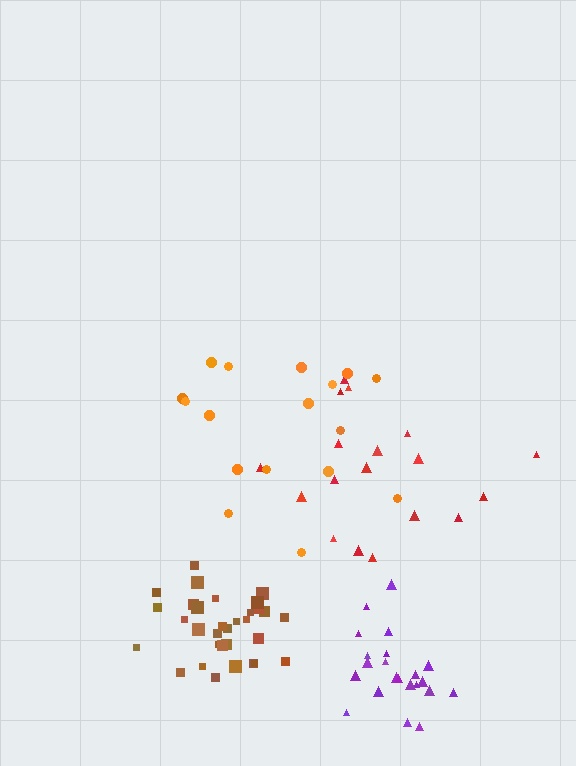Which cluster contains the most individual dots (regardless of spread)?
Brown (32).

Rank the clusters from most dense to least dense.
brown, purple, red, orange.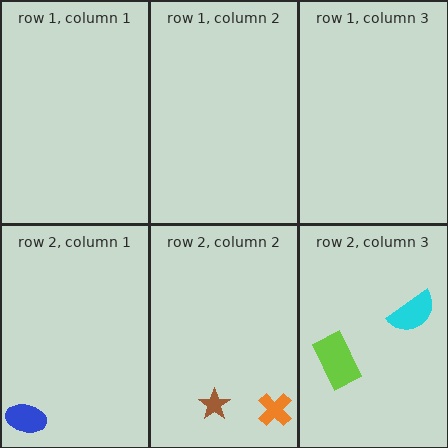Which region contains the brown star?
The row 2, column 2 region.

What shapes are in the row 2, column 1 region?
The blue ellipse.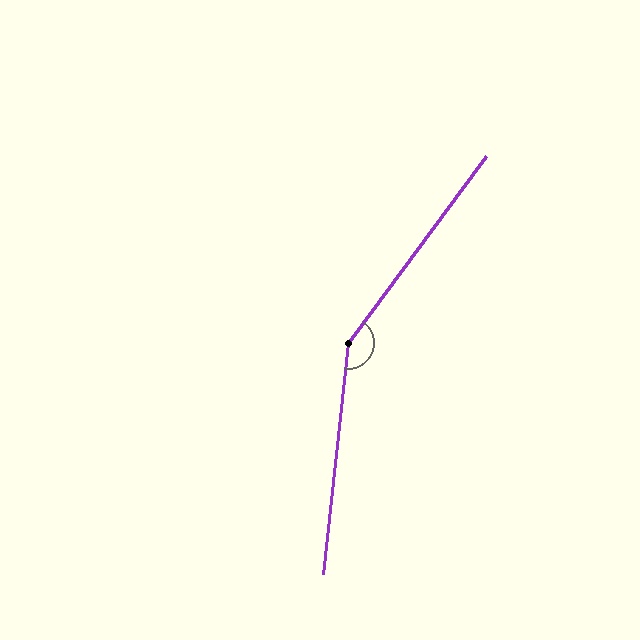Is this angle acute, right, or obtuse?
It is obtuse.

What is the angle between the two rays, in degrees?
Approximately 149 degrees.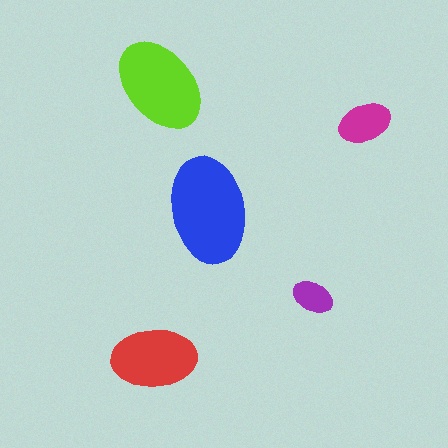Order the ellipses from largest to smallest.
the blue one, the lime one, the red one, the magenta one, the purple one.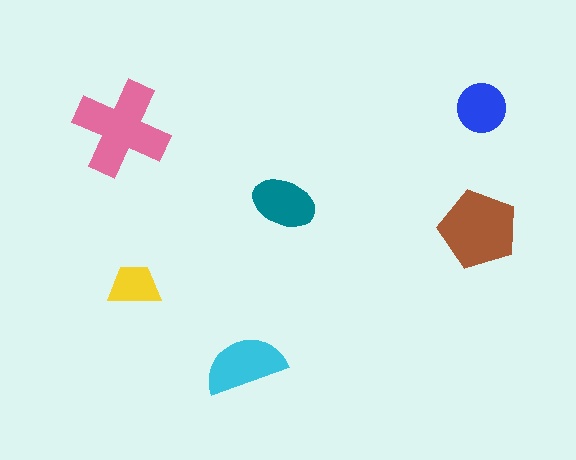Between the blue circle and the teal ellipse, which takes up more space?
The teal ellipse.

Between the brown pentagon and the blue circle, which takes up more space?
The brown pentagon.